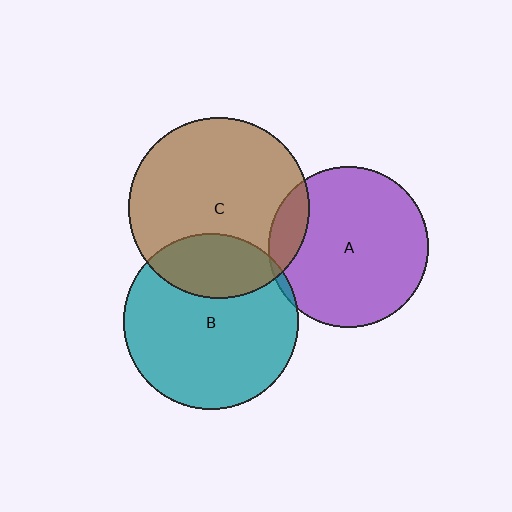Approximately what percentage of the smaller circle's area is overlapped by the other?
Approximately 5%.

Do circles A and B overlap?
Yes.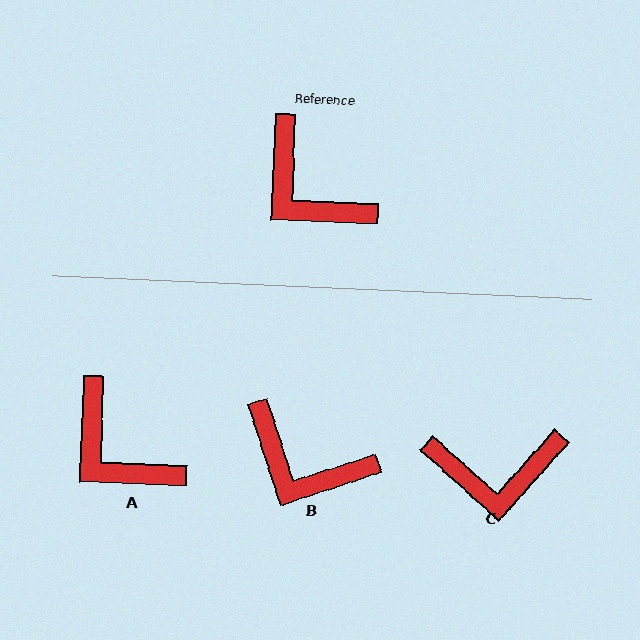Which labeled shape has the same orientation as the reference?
A.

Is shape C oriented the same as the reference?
No, it is off by about 50 degrees.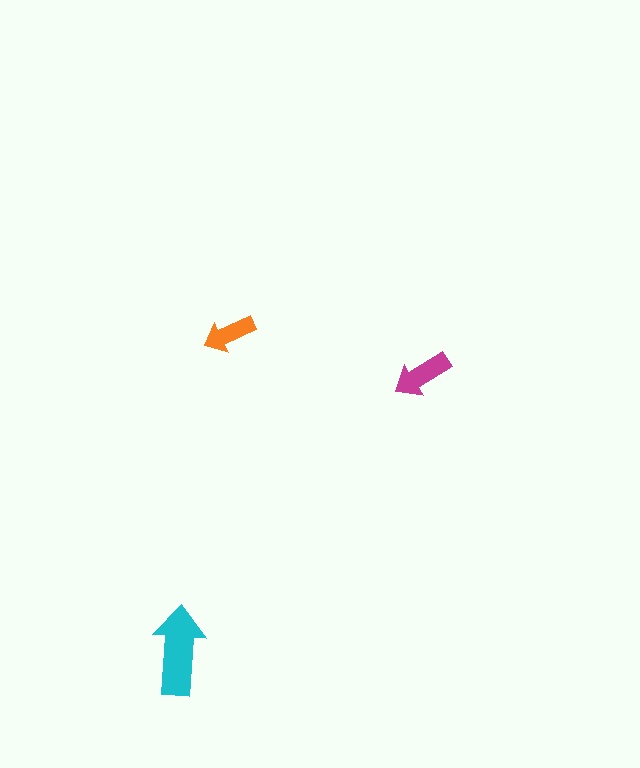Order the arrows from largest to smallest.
the cyan one, the magenta one, the orange one.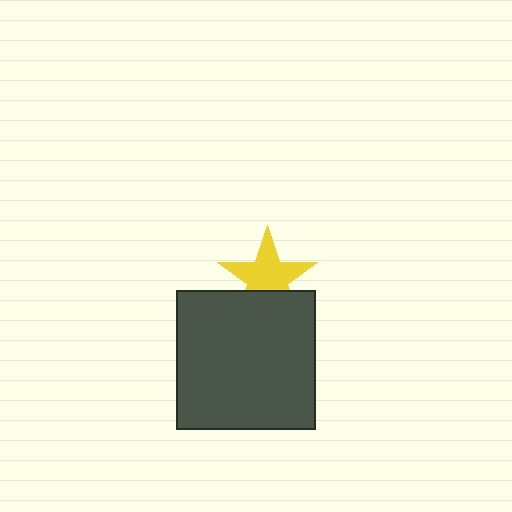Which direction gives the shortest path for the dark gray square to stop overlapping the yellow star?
Moving down gives the shortest separation.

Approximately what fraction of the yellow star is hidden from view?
Roughly 31% of the yellow star is hidden behind the dark gray square.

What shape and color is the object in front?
The object in front is a dark gray square.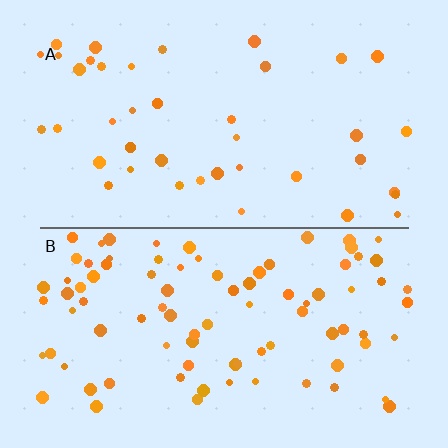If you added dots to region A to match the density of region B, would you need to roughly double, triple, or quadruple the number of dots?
Approximately double.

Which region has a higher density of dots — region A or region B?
B (the bottom).